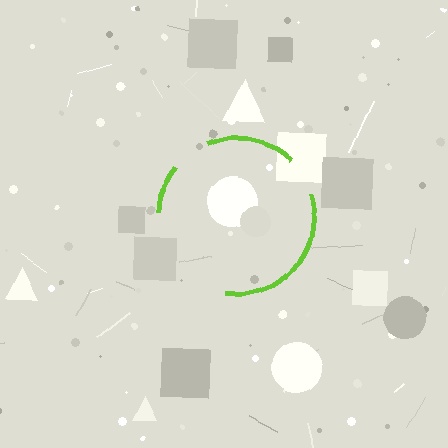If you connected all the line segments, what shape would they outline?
They would outline a circle.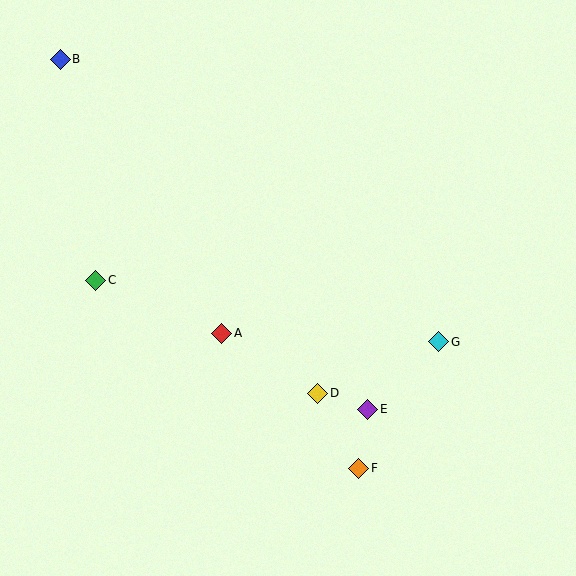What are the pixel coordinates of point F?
Point F is at (359, 468).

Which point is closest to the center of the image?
Point A at (222, 333) is closest to the center.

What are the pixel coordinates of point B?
Point B is at (60, 60).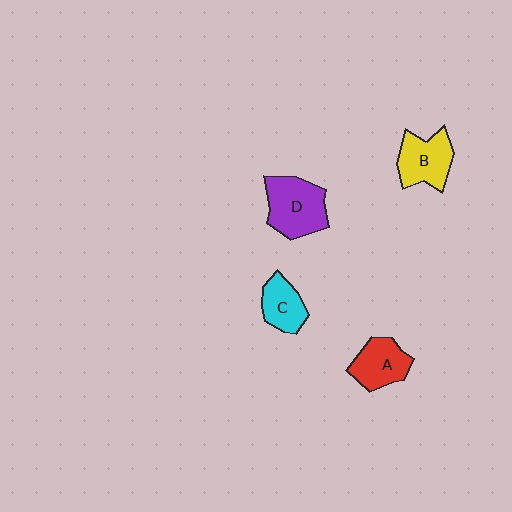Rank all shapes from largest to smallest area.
From largest to smallest: D (purple), B (yellow), A (red), C (cyan).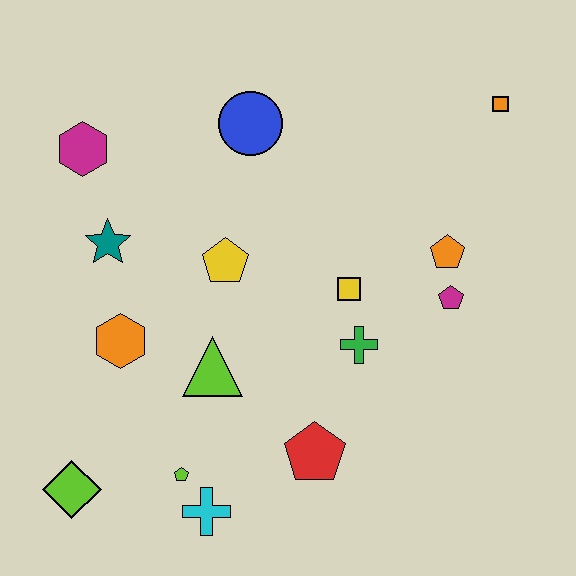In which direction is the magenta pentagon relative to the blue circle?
The magenta pentagon is to the right of the blue circle.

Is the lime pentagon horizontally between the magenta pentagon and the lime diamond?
Yes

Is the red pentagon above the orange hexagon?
No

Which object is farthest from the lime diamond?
The orange square is farthest from the lime diamond.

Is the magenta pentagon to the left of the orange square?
Yes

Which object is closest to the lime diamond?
The lime pentagon is closest to the lime diamond.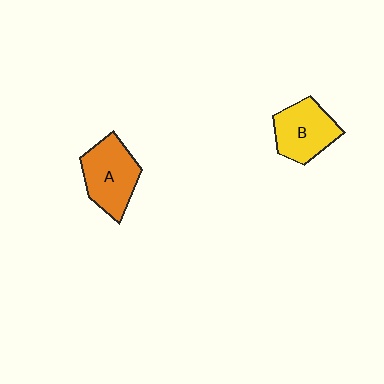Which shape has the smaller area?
Shape B (yellow).